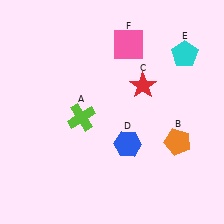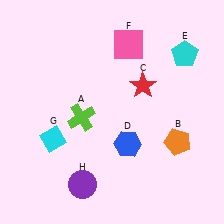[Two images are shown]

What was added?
A cyan diamond (G), a purple circle (H) were added in Image 2.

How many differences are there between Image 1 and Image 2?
There are 2 differences between the two images.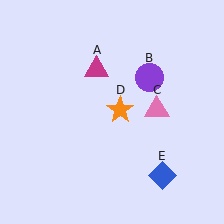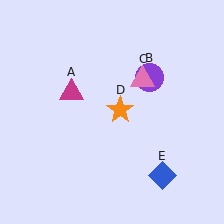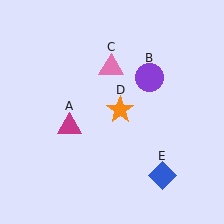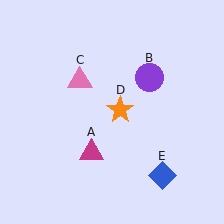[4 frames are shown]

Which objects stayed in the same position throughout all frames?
Purple circle (object B) and orange star (object D) and blue diamond (object E) remained stationary.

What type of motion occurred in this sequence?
The magenta triangle (object A), pink triangle (object C) rotated counterclockwise around the center of the scene.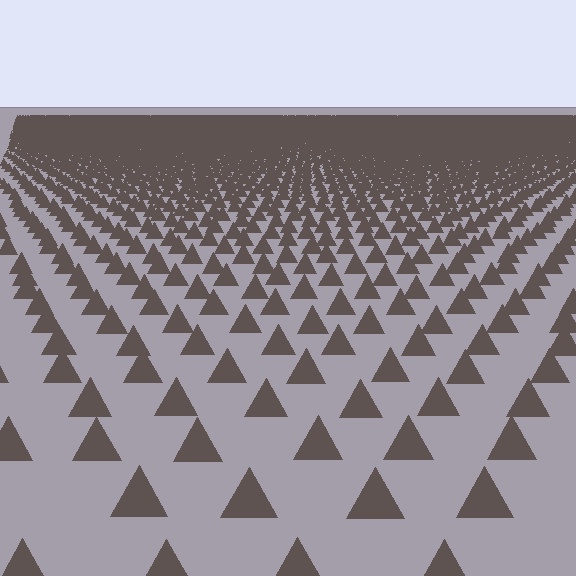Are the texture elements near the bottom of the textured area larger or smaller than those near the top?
Larger. Near the bottom, elements are closer to the viewer and appear at a bigger on-screen size.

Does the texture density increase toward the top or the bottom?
Density increases toward the top.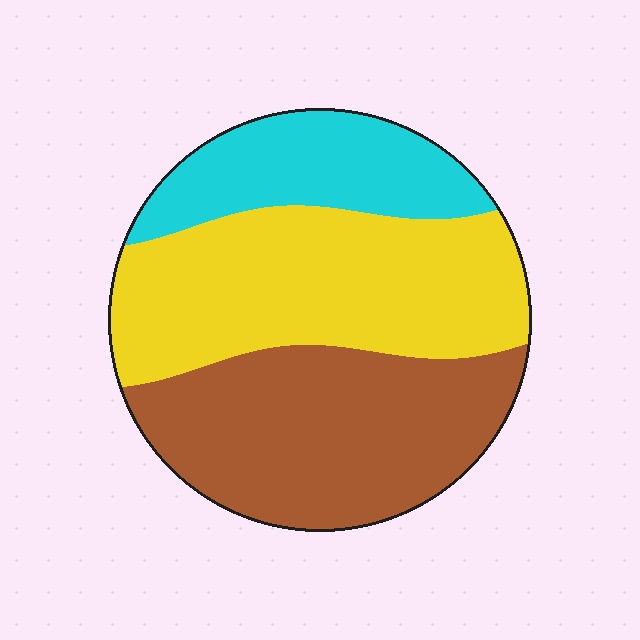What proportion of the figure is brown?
Brown takes up between a quarter and a half of the figure.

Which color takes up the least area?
Cyan, at roughly 20%.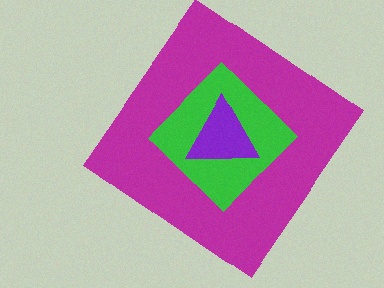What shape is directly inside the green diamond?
The purple triangle.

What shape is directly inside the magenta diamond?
The green diamond.